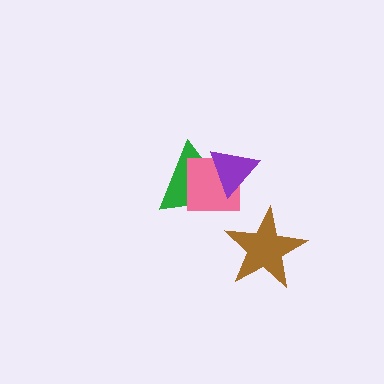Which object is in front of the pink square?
The purple triangle is in front of the pink square.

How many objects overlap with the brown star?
0 objects overlap with the brown star.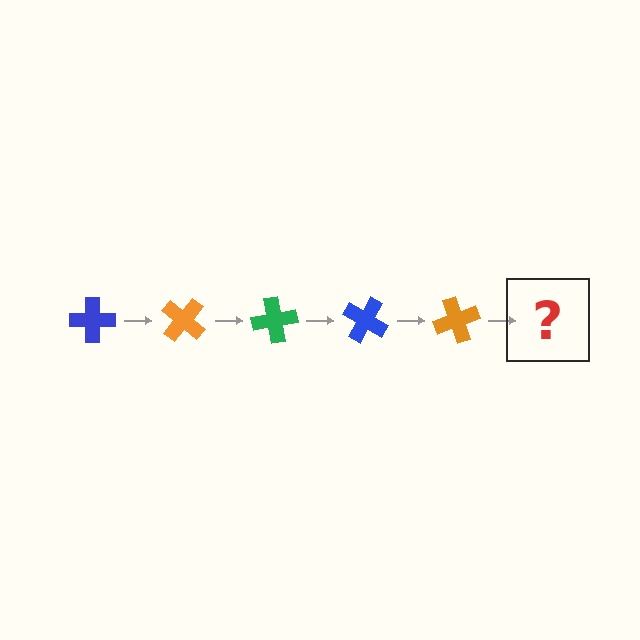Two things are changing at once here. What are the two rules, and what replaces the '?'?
The two rules are that it rotates 40 degrees each step and the color cycles through blue, orange, and green. The '?' should be a green cross, rotated 200 degrees from the start.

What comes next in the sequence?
The next element should be a green cross, rotated 200 degrees from the start.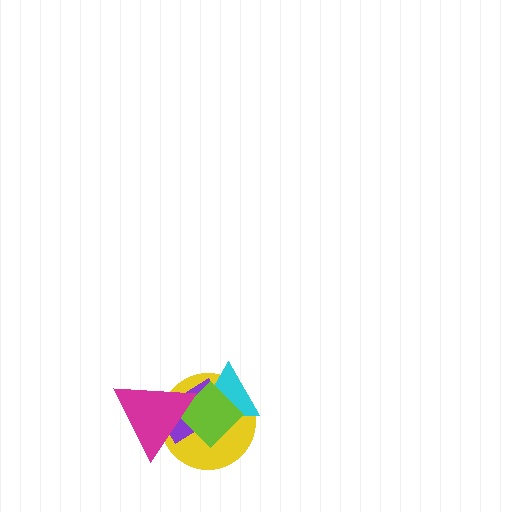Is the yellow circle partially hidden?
Yes, it is partially covered by another shape.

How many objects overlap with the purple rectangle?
4 objects overlap with the purple rectangle.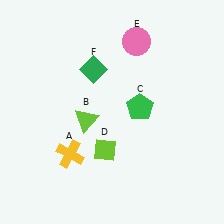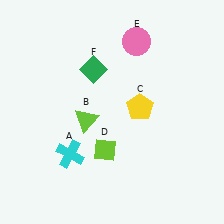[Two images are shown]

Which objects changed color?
A changed from yellow to cyan. C changed from green to yellow.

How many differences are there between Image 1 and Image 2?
There are 2 differences between the two images.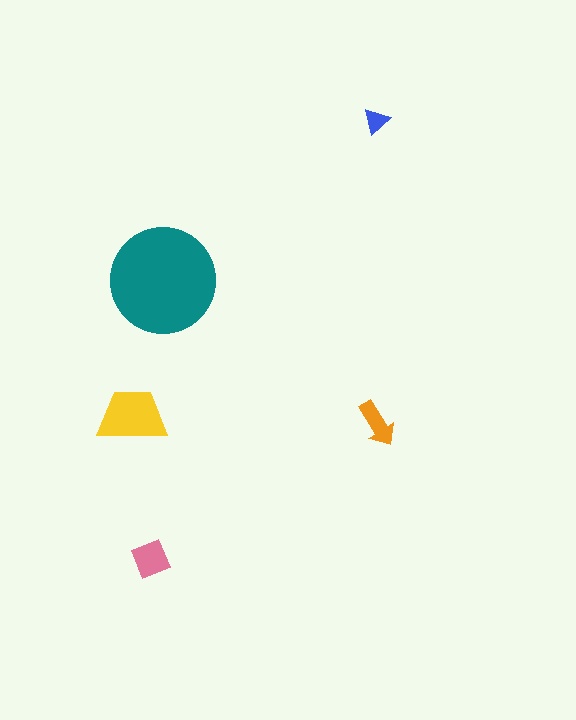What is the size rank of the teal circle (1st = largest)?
1st.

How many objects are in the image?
There are 5 objects in the image.